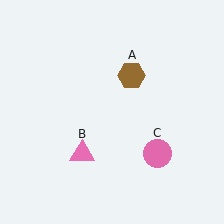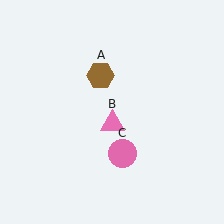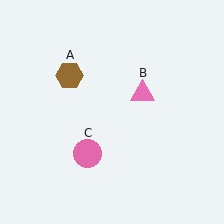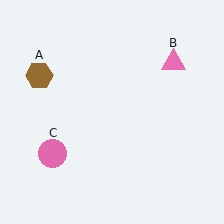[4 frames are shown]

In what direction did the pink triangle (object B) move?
The pink triangle (object B) moved up and to the right.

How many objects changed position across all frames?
3 objects changed position: brown hexagon (object A), pink triangle (object B), pink circle (object C).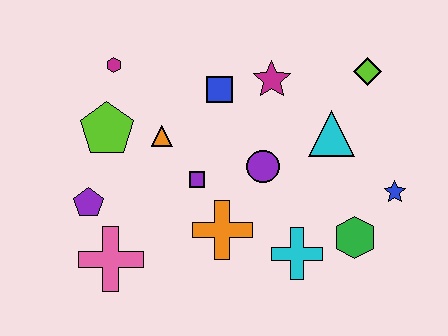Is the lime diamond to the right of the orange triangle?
Yes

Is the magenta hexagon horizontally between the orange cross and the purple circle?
No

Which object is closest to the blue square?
The magenta star is closest to the blue square.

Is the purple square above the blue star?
Yes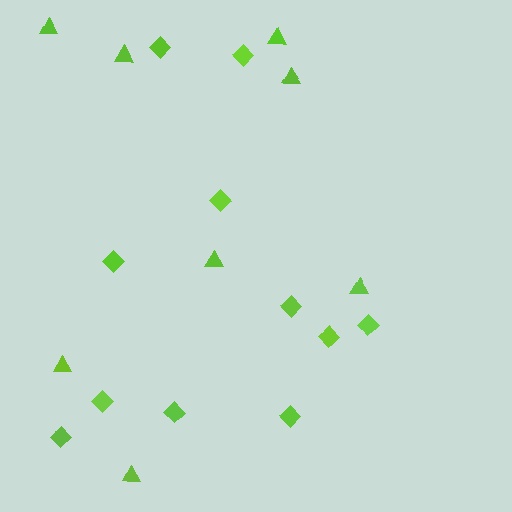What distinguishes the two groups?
There are 2 groups: one group of diamonds (11) and one group of triangles (8).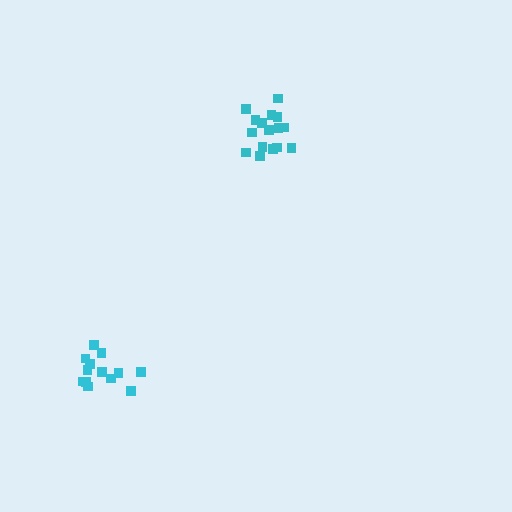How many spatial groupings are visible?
There are 2 spatial groupings.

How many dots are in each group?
Group 1: 13 dots, Group 2: 16 dots (29 total).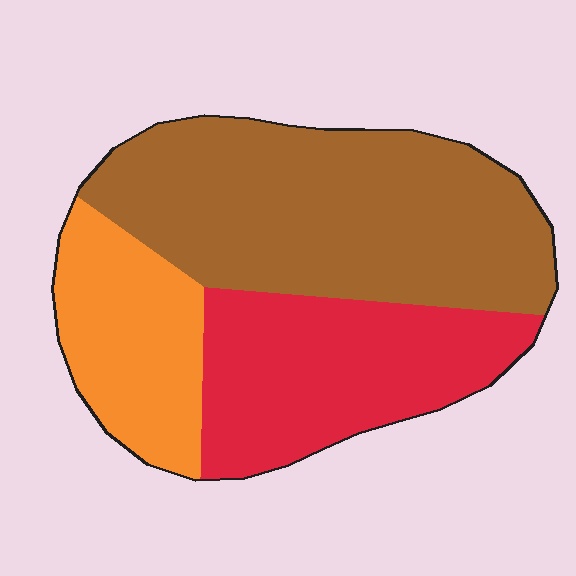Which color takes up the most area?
Brown, at roughly 50%.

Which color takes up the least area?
Orange, at roughly 20%.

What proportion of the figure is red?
Red takes up about one third (1/3) of the figure.